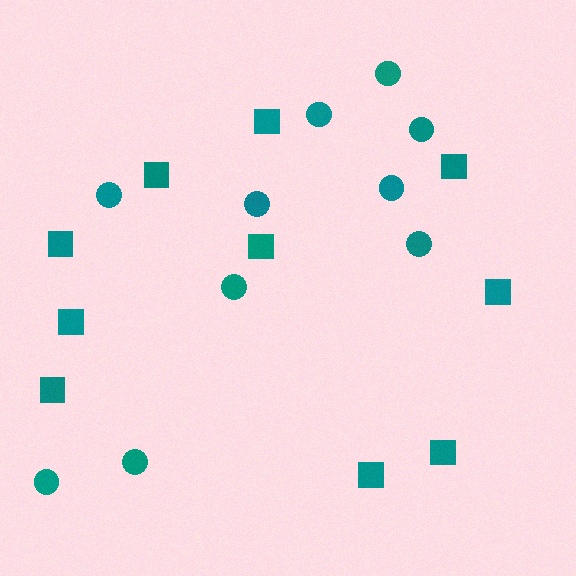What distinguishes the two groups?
There are 2 groups: one group of squares (10) and one group of circles (10).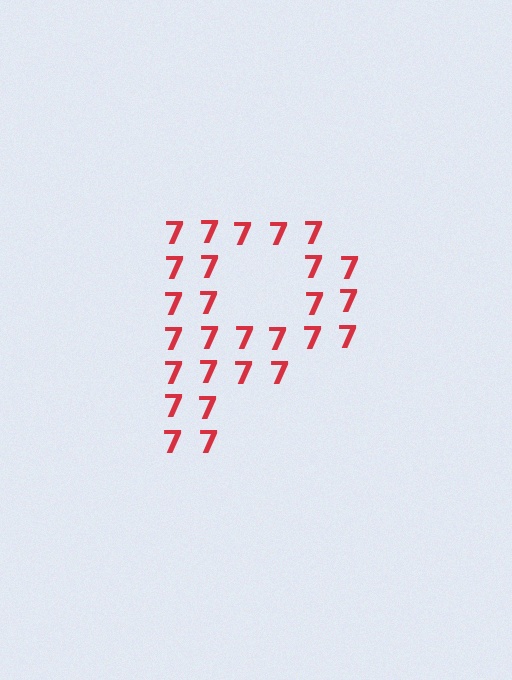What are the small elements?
The small elements are digit 7's.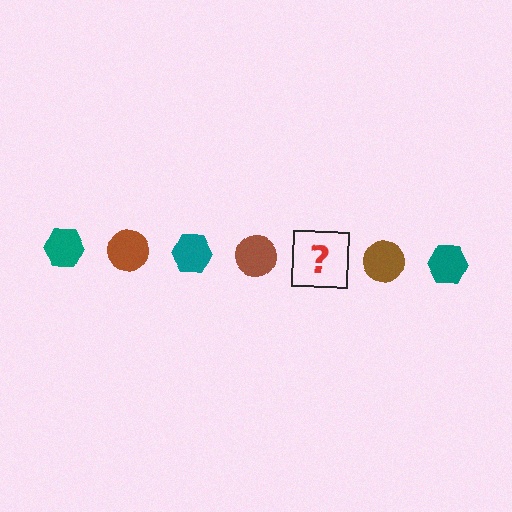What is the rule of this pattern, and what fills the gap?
The rule is that the pattern alternates between teal hexagon and brown circle. The gap should be filled with a teal hexagon.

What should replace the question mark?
The question mark should be replaced with a teal hexagon.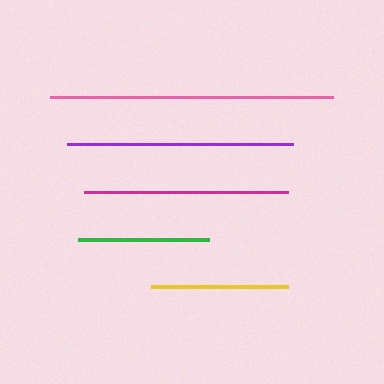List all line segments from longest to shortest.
From longest to shortest: pink, purple, magenta, yellow, green.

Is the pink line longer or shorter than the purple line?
The pink line is longer than the purple line.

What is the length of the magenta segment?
The magenta segment is approximately 204 pixels long.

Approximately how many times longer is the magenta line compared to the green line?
The magenta line is approximately 1.6 times the length of the green line.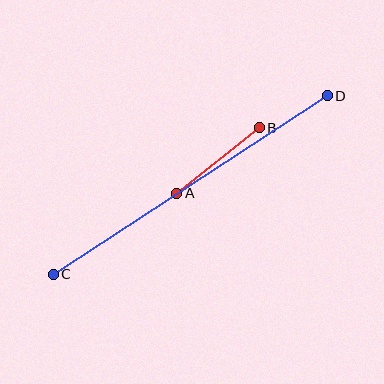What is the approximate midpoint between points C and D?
The midpoint is at approximately (190, 185) pixels.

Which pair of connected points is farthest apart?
Points C and D are farthest apart.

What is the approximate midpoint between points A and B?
The midpoint is at approximately (218, 161) pixels.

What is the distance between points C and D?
The distance is approximately 327 pixels.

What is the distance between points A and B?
The distance is approximately 105 pixels.